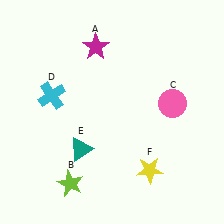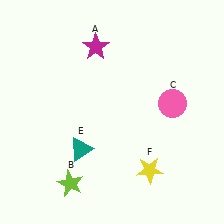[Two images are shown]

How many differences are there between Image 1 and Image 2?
There is 1 difference between the two images.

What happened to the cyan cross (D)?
The cyan cross (D) was removed in Image 2. It was in the top-left area of Image 1.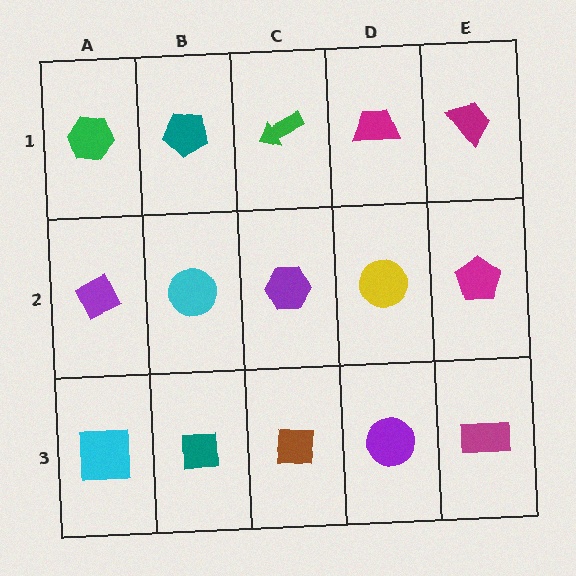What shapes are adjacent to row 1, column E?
A magenta pentagon (row 2, column E), a magenta trapezoid (row 1, column D).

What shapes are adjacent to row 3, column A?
A purple diamond (row 2, column A), a teal square (row 3, column B).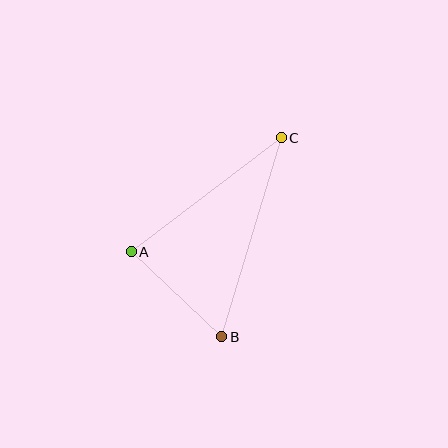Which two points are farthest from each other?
Points B and C are farthest from each other.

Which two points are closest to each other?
Points A and B are closest to each other.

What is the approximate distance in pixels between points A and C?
The distance between A and C is approximately 188 pixels.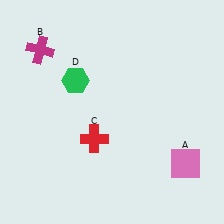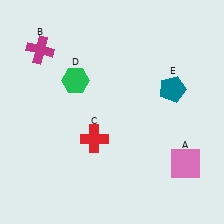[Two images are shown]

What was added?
A teal pentagon (E) was added in Image 2.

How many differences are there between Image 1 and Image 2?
There is 1 difference between the two images.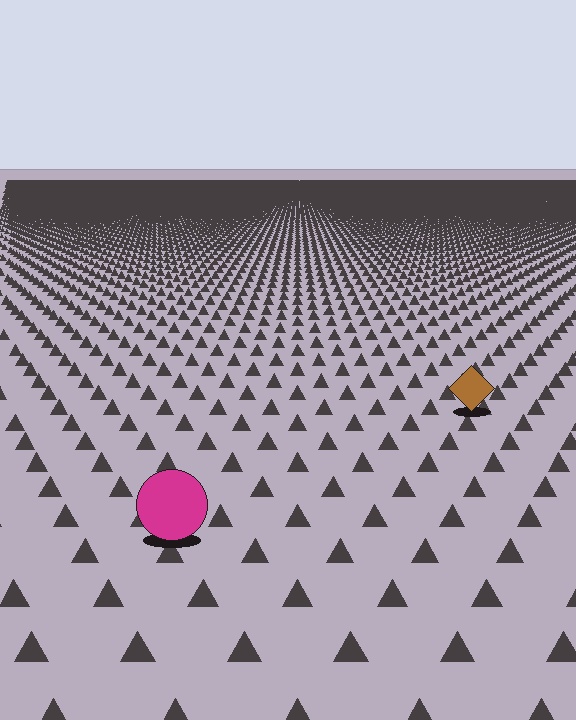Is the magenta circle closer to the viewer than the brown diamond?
Yes. The magenta circle is closer — you can tell from the texture gradient: the ground texture is coarser near it.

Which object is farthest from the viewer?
The brown diamond is farthest from the viewer. It appears smaller and the ground texture around it is denser.